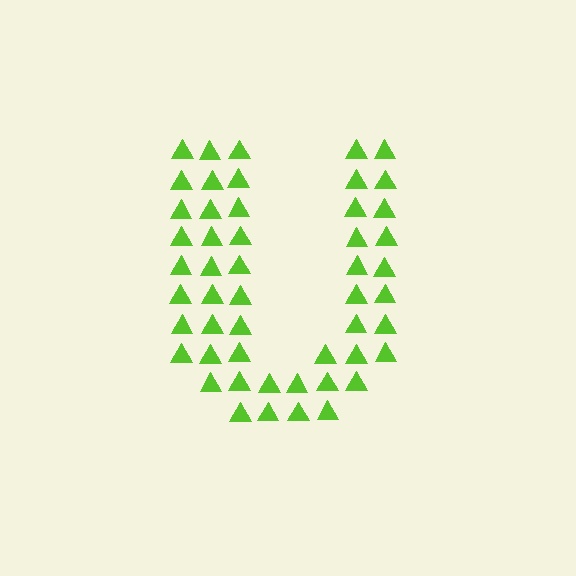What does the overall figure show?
The overall figure shows the letter U.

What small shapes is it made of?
It is made of small triangles.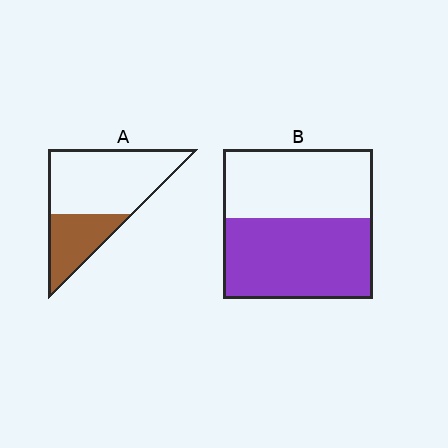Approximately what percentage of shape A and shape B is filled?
A is approximately 30% and B is approximately 55%.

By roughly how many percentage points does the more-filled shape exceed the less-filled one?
By roughly 20 percentage points (B over A).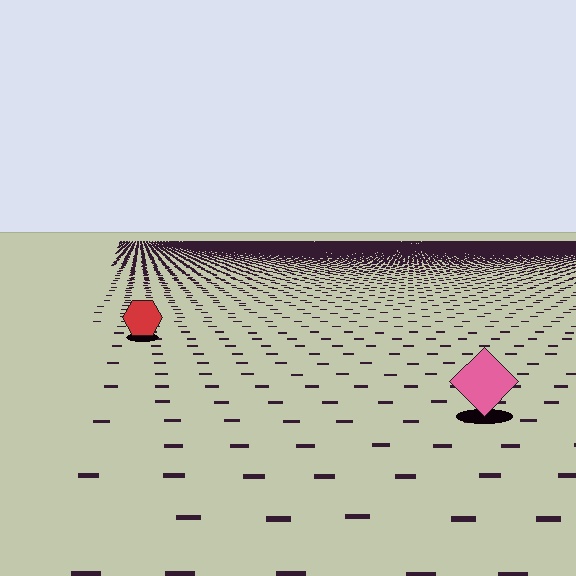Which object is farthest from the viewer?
The red hexagon is farthest from the viewer. It appears smaller and the ground texture around it is denser.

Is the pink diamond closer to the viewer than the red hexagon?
Yes. The pink diamond is closer — you can tell from the texture gradient: the ground texture is coarser near it.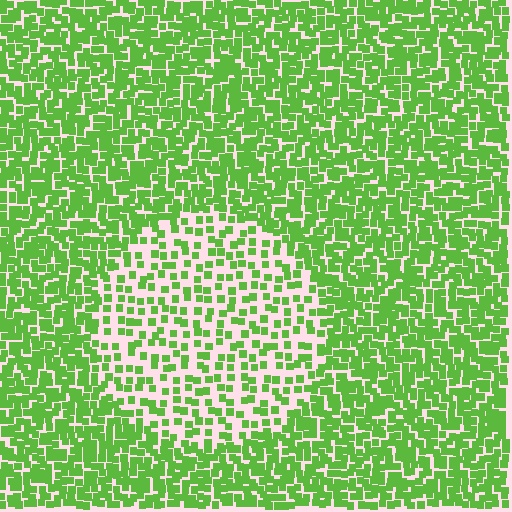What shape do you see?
I see a circle.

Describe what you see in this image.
The image contains small lime elements arranged at two different densities. A circle-shaped region is visible where the elements are less densely packed than the surrounding area.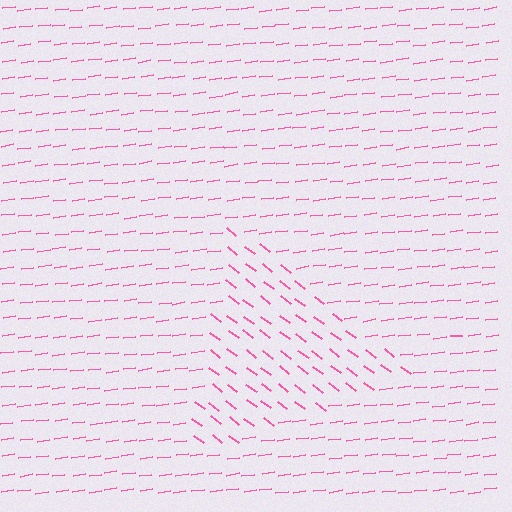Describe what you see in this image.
The image is filled with small pink line segments. A triangle region in the image has lines oriented differently from the surrounding lines, creating a visible texture boundary.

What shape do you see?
I see a triangle.